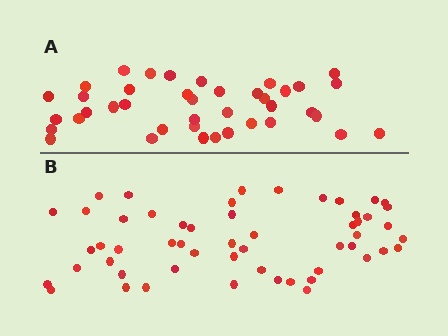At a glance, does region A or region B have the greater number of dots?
Region B (the bottom region) has more dots.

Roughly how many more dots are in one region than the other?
Region B has approximately 15 more dots than region A.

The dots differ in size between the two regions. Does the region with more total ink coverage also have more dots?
No. Region A has more total ink coverage because its dots are larger, but region B actually contains more individual dots. Total area can be misleading — the number of items is what matters here.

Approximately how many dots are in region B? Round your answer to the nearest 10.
About 50 dots. (The exact count is 54, which rounds to 50.)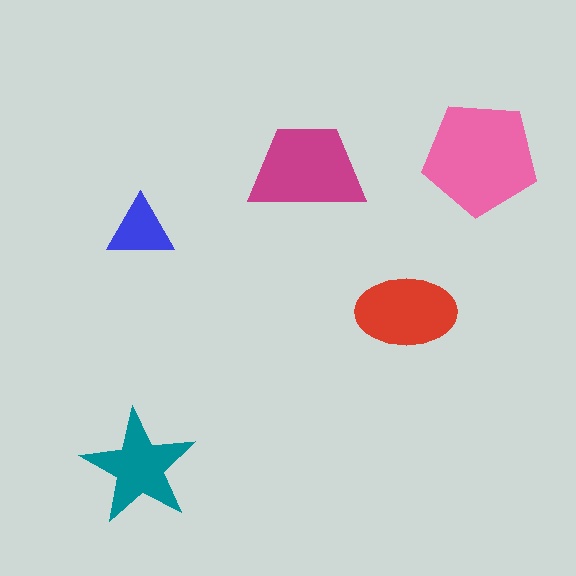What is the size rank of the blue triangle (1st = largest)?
5th.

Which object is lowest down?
The teal star is bottommost.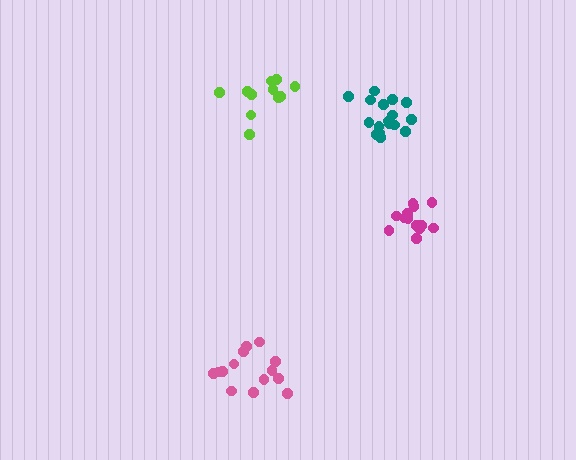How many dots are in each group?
Group 1: 14 dots, Group 2: 13 dots, Group 3: 11 dots, Group 4: 17 dots (55 total).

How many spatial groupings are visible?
There are 4 spatial groupings.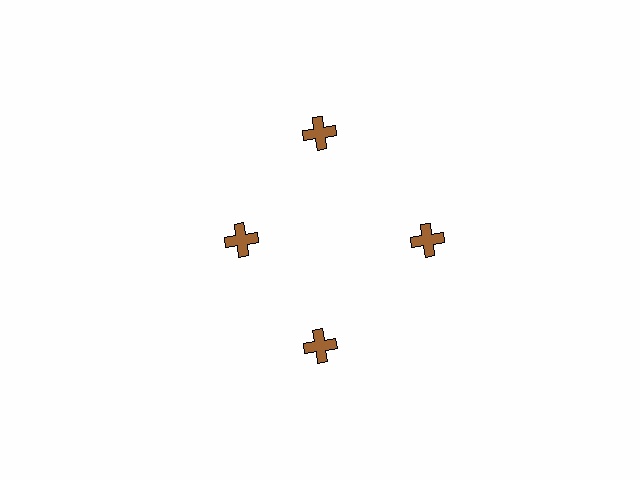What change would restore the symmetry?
The symmetry would be restored by moving it outward, back onto the ring so that all 4 crosses sit at equal angles and equal distance from the center.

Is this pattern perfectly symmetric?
No. The 4 brown crosses are arranged in a ring, but one element near the 9 o'clock position is pulled inward toward the center, breaking the 4-fold rotational symmetry.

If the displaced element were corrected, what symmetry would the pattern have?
It would have 4-fold rotational symmetry — the pattern would map onto itself every 90 degrees.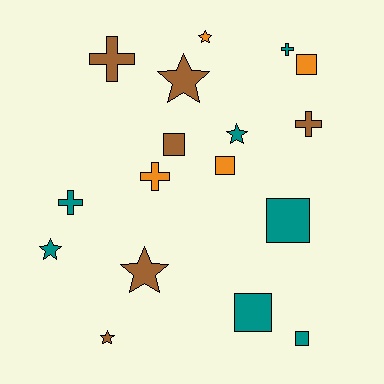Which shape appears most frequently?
Square, with 6 objects.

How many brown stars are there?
There are 3 brown stars.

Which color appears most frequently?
Teal, with 7 objects.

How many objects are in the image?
There are 17 objects.